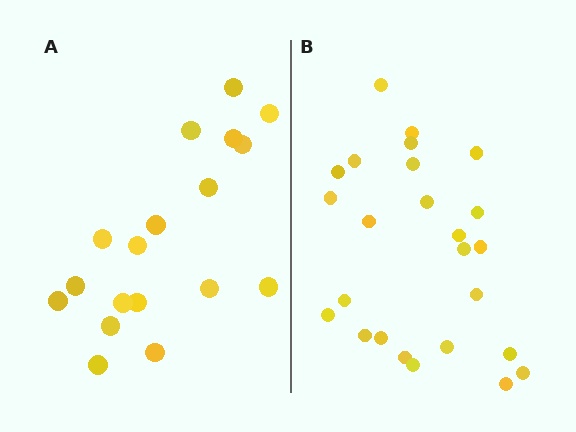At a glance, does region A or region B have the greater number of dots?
Region B (the right region) has more dots.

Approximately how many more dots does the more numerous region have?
Region B has roughly 8 or so more dots than region A.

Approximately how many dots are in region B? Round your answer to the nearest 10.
About 20 dots. (The exact count is 25, which rounds to 20.)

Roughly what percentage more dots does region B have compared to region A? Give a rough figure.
About 40% more.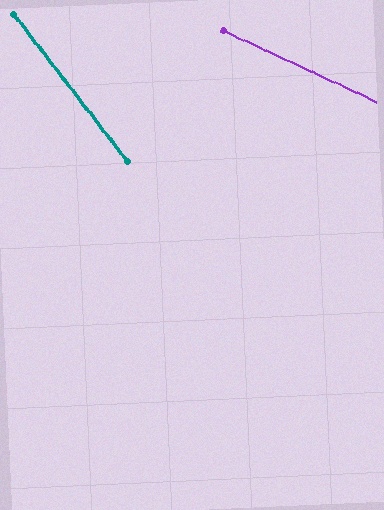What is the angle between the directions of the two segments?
Approximately 27 degrees.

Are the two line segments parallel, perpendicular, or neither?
Neither parallel nor perpendicular — they differ by about 27°.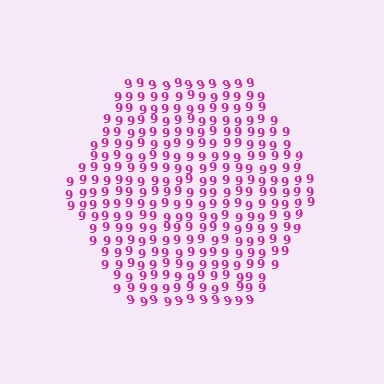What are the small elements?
The small elements are digit 9's.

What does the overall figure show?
The overall figure shows a hexagon.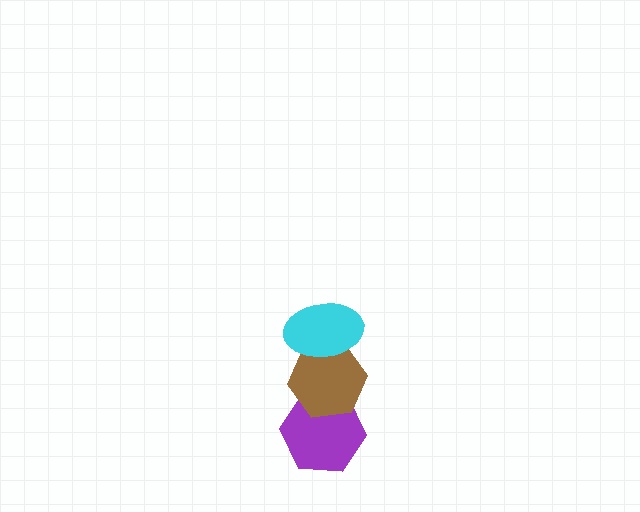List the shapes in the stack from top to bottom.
From top to bottom: the cyan ellipse, the brown hexagon, the purple hexagon.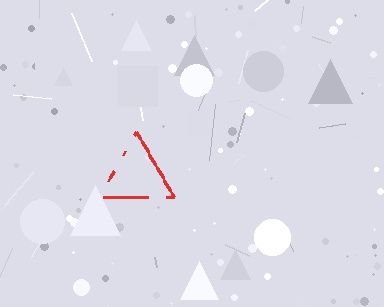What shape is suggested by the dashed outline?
The dashed outline suggests a triangle.